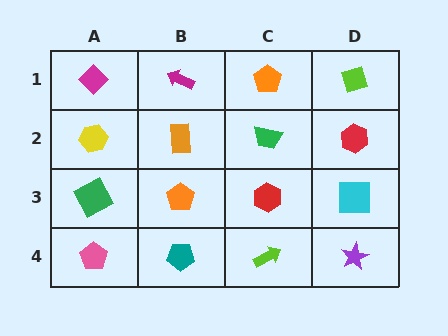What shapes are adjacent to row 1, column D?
A red hexagon (row 2, column D), an orange pentagon (row 1, column C).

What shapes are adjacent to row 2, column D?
A lime diamond (row 1, column D), a cyan square (row 3, column D), a green trapezoid (row 2, column C).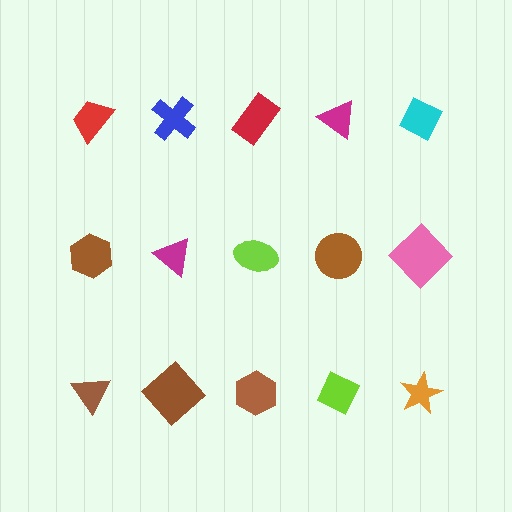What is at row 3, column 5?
An orange star.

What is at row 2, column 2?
A magenta triangle.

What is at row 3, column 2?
A brown diamond.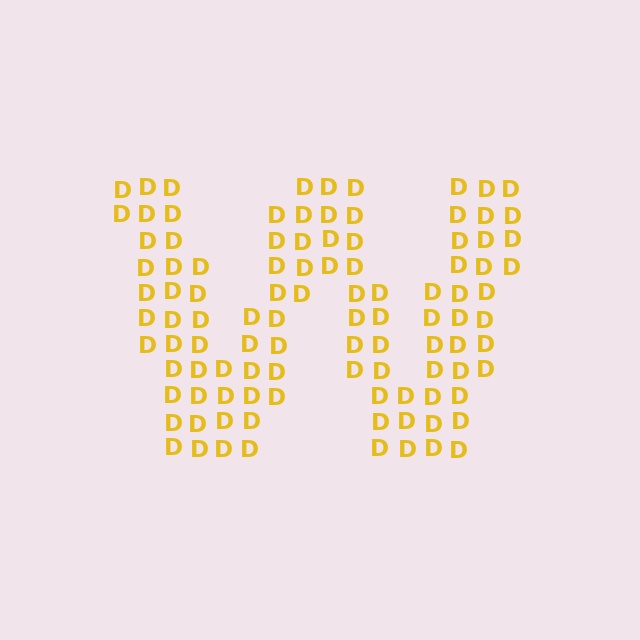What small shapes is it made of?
It is made of small letter D's.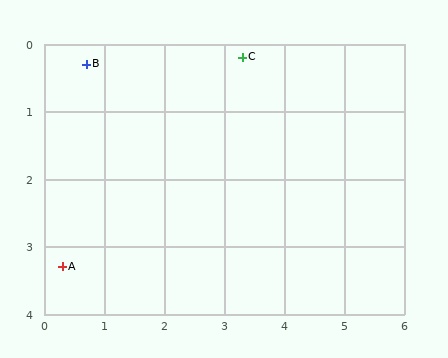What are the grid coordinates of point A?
Point A is at approximately (0.3, 3.3).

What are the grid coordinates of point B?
Point B is at approximately (0.7, 0.3).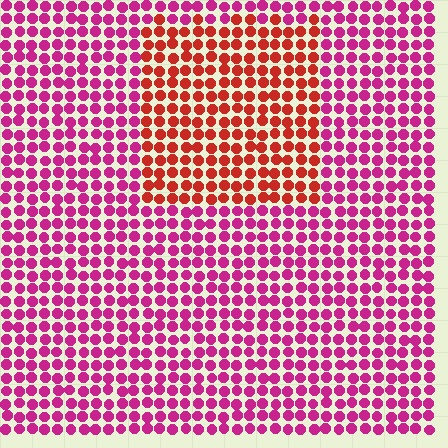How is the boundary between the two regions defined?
The boundary is defined purely by a slight shift in hue (about 41 degrees). Spacing, size, and orientation are identical on both sides.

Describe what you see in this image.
The image is filled with small magenta elements in a uniform arrangement. A rectangle-shaped region is visible where the elements are tinted to a slightly different hue, forming a subtle color boundary.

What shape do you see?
I see a rectangle.